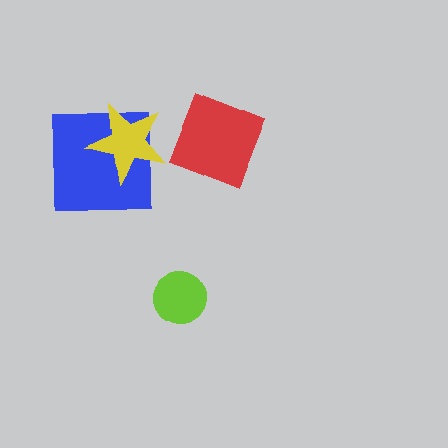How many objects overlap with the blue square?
1 object overlaps with the blue square.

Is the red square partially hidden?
No, no other shape covers it.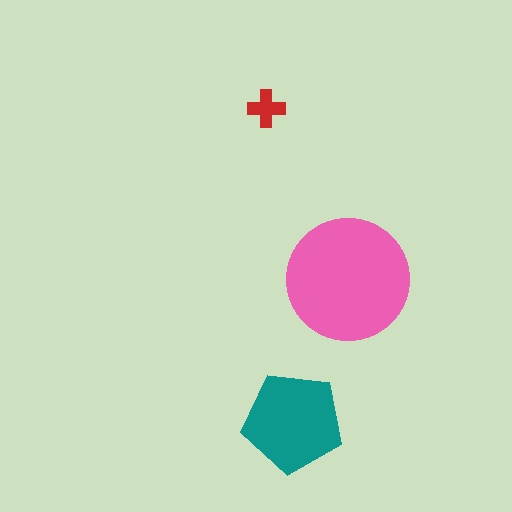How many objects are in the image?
There are 3 objects in the image.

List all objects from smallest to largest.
The red cross, the teal pentagon, the pink circle.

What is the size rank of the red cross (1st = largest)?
3rd.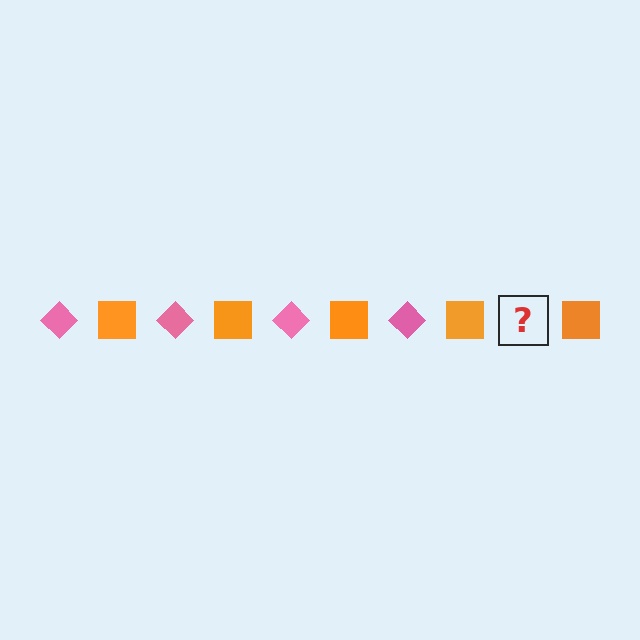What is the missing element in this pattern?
The missing element is a pink diamond.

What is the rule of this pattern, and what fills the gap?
The rule is that the pattern alternates between pink diamond and orange square. The gap should be filled with a pink diamond.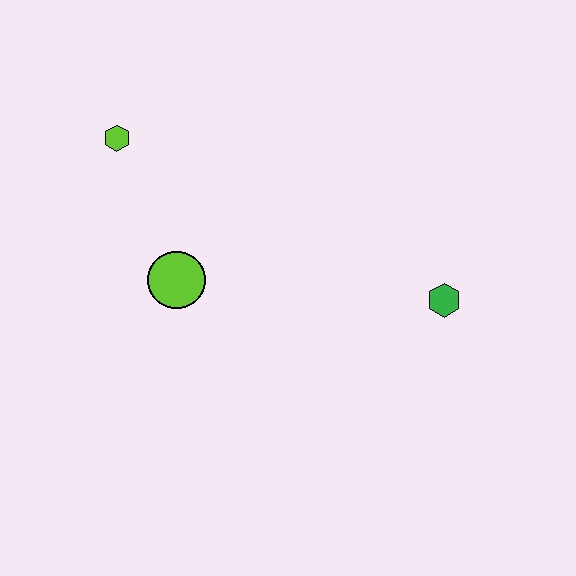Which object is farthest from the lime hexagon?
The green hexagon is farthest from the lime hexagon.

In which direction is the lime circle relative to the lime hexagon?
The lime circle is below the lime hexagon.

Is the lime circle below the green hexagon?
No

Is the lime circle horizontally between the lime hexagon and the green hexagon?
Yes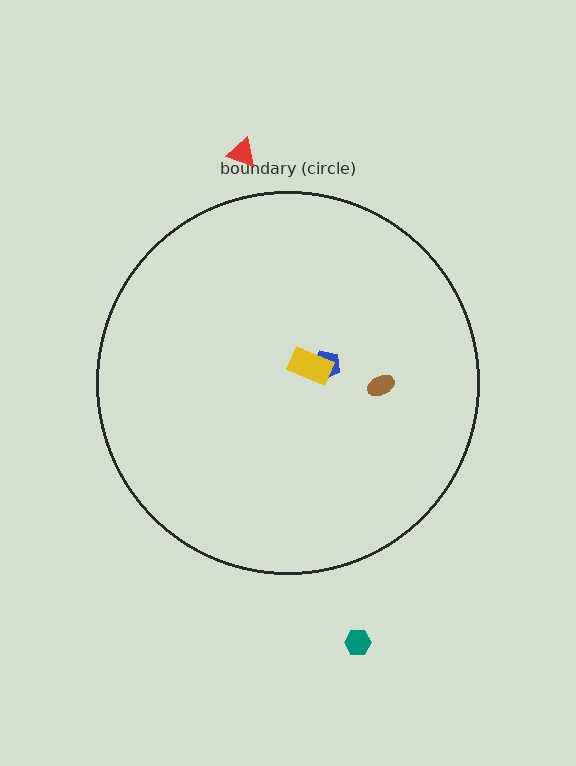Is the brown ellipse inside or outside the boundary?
Inside.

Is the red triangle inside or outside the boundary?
Outside.